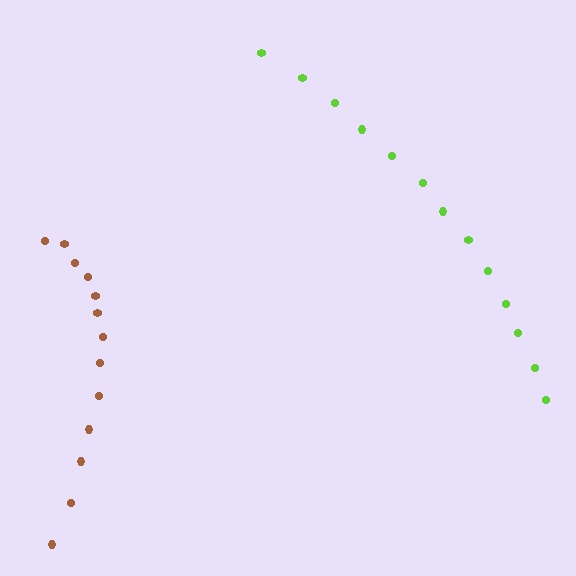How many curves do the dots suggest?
There are 2 distinct paths.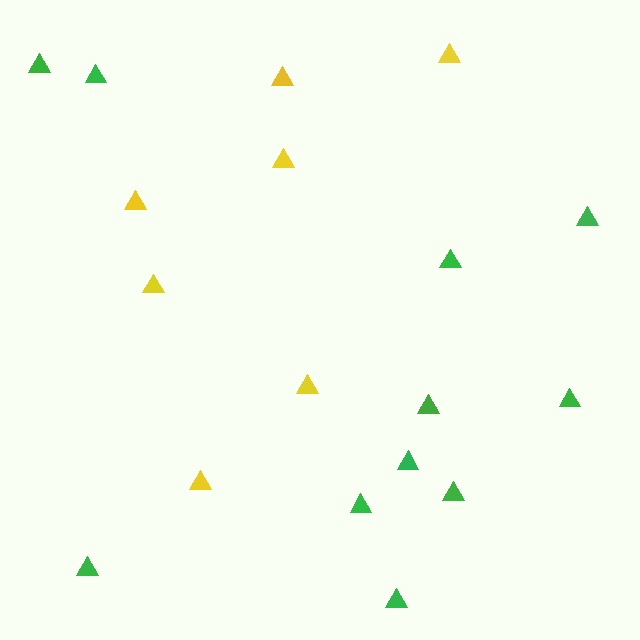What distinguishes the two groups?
There are 2 groups: one group of yellow triangles (7) and one group of green triangles (11).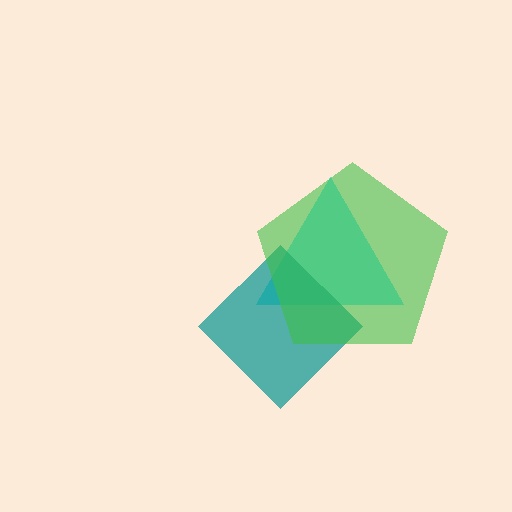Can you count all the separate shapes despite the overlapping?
Yes, there are 3 separate shapes.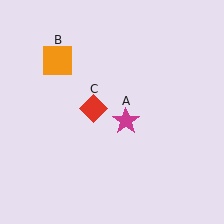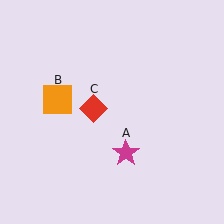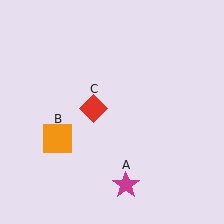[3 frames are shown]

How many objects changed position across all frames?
2 objects changed position: magenta star (object A), orange square (object B).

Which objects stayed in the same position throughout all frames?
Red diamond (object C) remained stationary.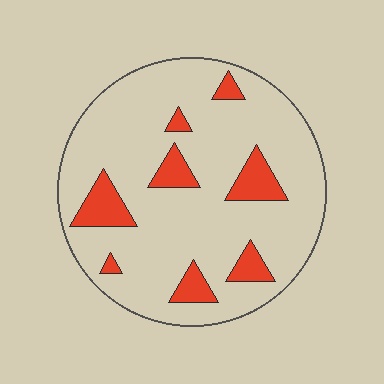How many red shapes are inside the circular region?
8.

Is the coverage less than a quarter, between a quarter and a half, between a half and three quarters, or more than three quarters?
Less than a quarter.